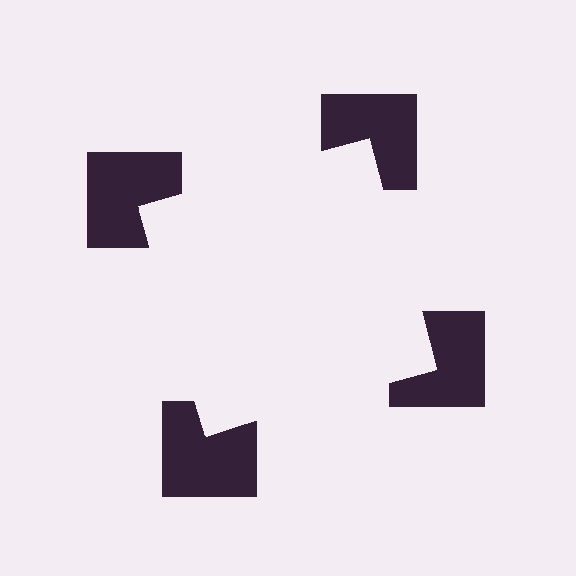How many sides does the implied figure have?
4 sides.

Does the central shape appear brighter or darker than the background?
It typically appears slightly brighter than the background, even though no actual brightness change is drawn.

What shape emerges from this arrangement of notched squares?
An illusory square — its edges are inferred from the aligned wedge cuts in the notched squares, not physically drawn.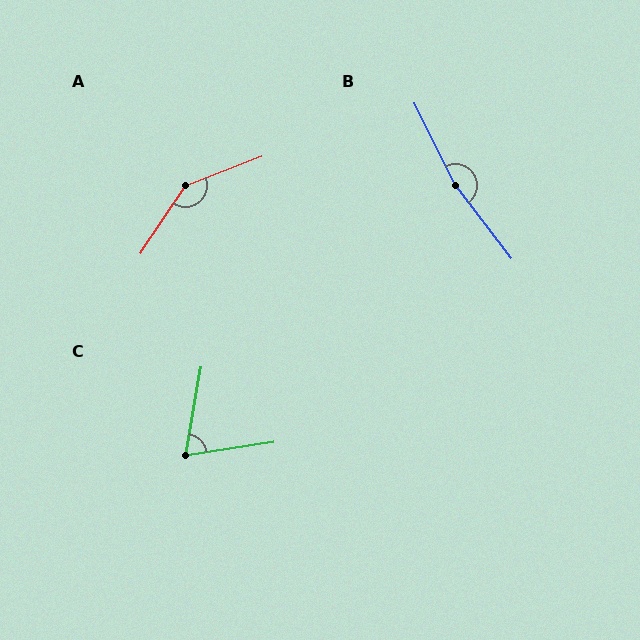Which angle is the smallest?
C, at approximately 72 degrees.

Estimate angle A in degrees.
Approximately 145 degrees.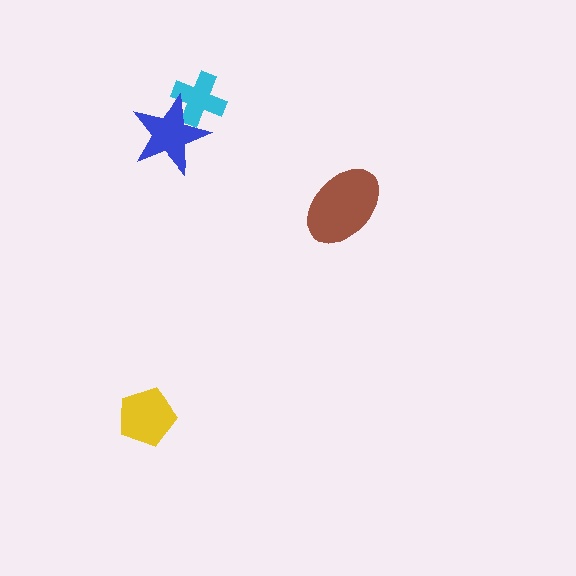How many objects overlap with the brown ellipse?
0 objects overlap with the brown ellipse.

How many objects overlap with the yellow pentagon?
0 objects overlap with the yellow pentagon.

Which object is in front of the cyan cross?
The blue star is in front of the cyan cross.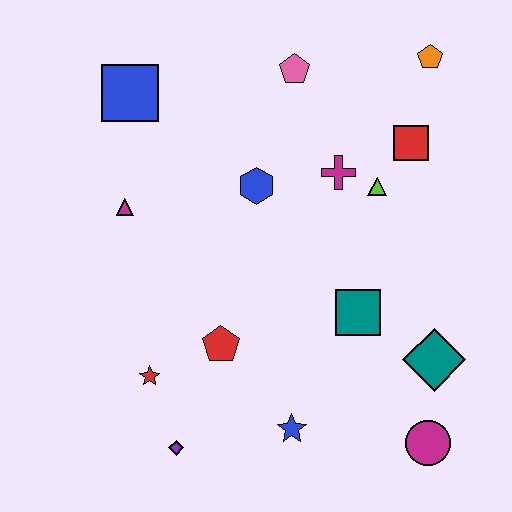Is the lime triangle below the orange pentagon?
Yes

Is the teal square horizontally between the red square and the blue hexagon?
Yes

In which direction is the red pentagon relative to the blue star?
The red pentagon is above the blue star.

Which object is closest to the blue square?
The magenta triangle is closest to the blue square.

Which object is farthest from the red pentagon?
The orange pentagon is farthest from the red pentagon.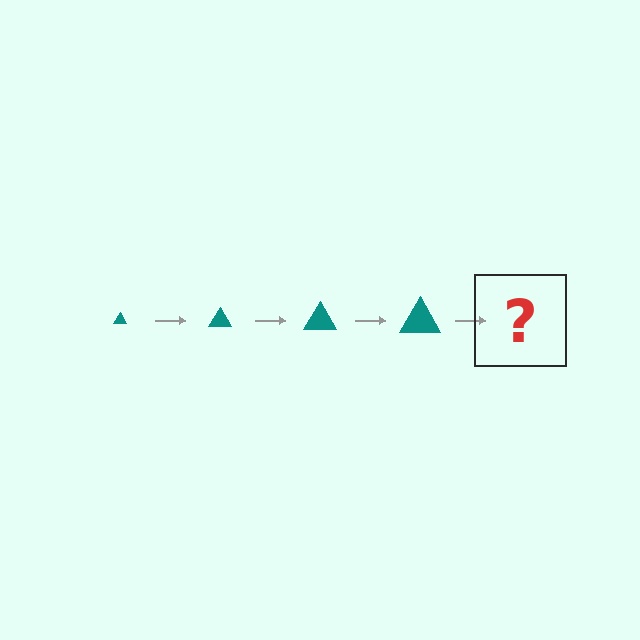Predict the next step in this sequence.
The next step is a teal triangle, larger than the previous one.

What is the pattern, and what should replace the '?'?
The pattern is that the triangle gets progressively larger each step. The '?' should be a teal triangle, larger than the previous one.